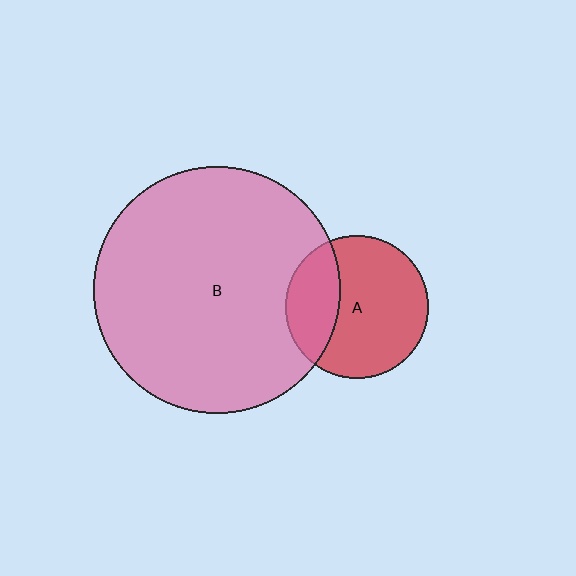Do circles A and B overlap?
Yes.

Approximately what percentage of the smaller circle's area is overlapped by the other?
Approximately 30%.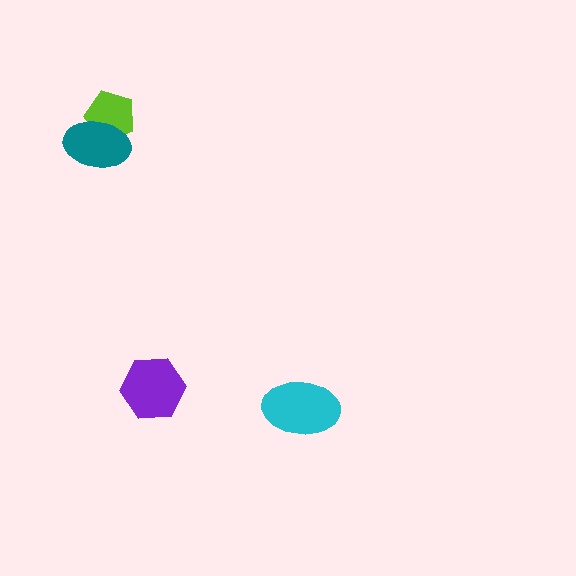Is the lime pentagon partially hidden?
Yes, it is partially covered by another shape.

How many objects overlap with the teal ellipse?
1 object overlaps with the teal ellipse.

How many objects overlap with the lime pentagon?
1 object overlaps with the lime pentagon.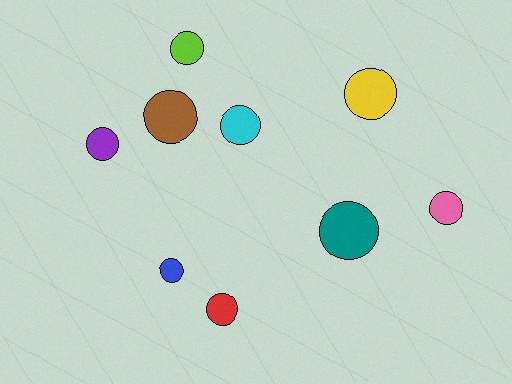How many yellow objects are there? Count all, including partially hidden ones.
There is 1 yellow object.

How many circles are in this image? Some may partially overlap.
There are 9 circles.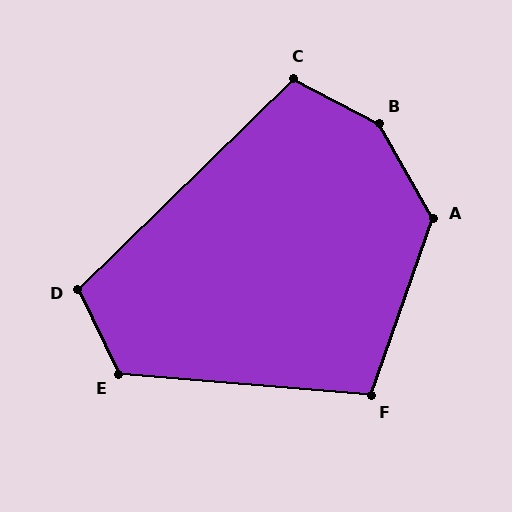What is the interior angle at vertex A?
Approximately 131 degrees (obtuse).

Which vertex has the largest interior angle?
B, at approximately 147 degrees.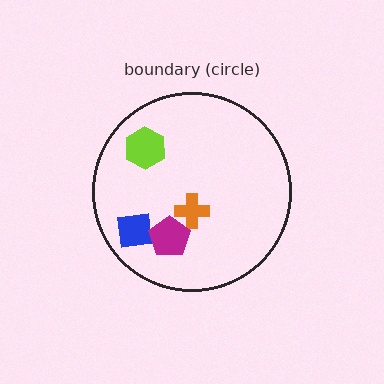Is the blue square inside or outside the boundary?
Inside.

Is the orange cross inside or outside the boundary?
Inside.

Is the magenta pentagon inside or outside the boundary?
Inside.